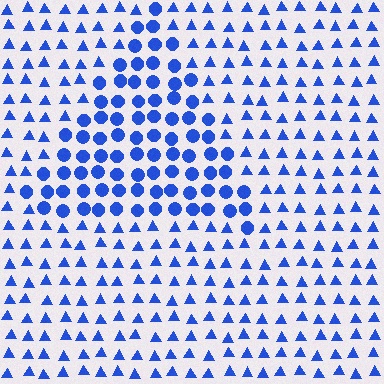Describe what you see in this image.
The image is filled with small blue elements arranged in a uniform grid. A triangle-shaped region contains circles, while the surrounding area contains triangles. The boundary is defined purely by the change in element shape.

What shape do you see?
I see a triangle.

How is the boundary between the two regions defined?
The boundary is defined by a change in element shape: circles inside vs. triangles outside. All elements share the same color and spacing.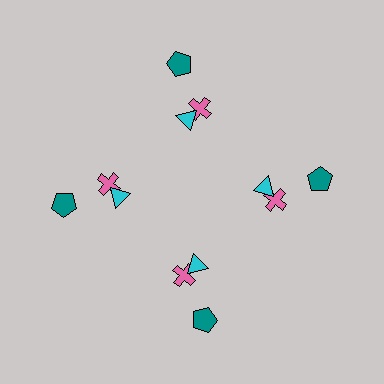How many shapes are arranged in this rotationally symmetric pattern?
There are 12 shapes, arranged in 4 groups of 3.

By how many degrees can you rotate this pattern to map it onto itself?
The pattern maps onto itself every 90 degrees of rotation.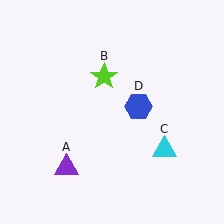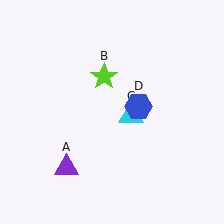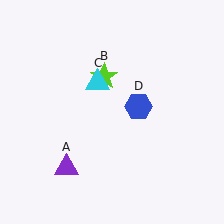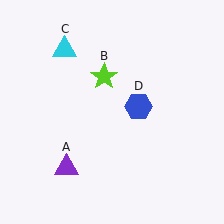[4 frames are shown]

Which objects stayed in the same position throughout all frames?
Purple triangle (object A) and lime star (object B) and blue hexagon (object D) remained stationary.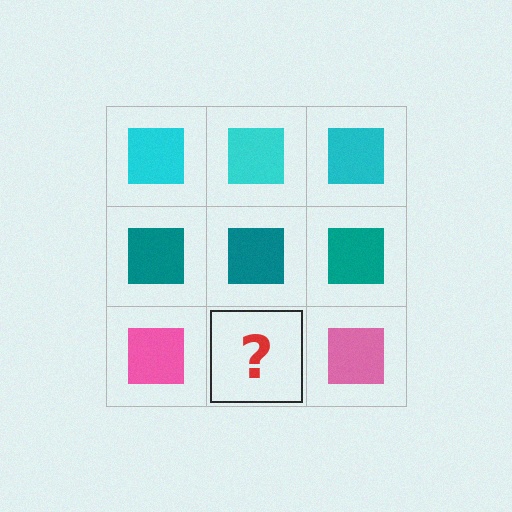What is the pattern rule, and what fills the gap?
The rule is that each row has a consistent color. The gap should be filled with a pink square.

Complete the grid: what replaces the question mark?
The question mark should be replaced with a pink square.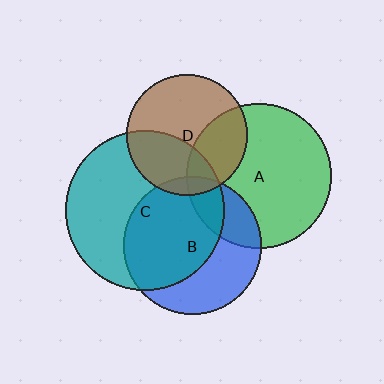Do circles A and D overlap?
Yes.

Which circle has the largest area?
Circle C (teal).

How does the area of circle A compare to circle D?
Approximately 1.4 times.